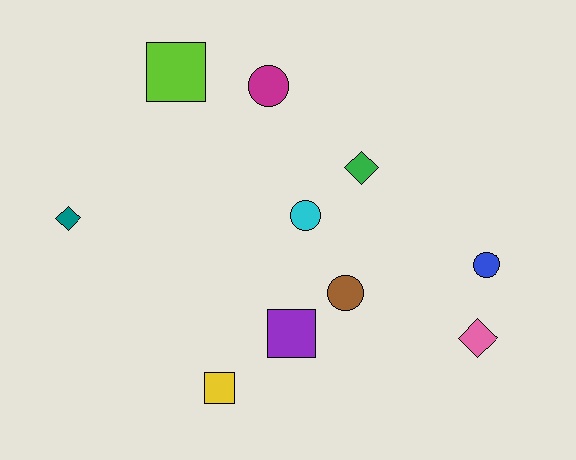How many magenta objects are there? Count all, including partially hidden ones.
There is 1 magenta object.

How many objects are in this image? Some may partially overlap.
There are 10 objects.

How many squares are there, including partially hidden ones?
There are 3 squares.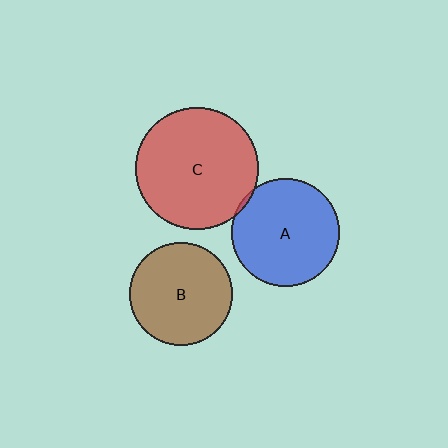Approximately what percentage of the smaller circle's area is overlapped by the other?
Approximately 5%.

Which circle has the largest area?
Circle C (red).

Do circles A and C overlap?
Yes.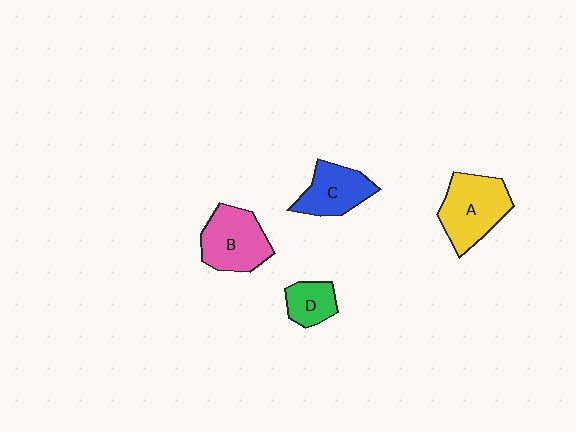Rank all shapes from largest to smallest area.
From largest to smallest: A (yellow), B (pink), C (blue), D (green).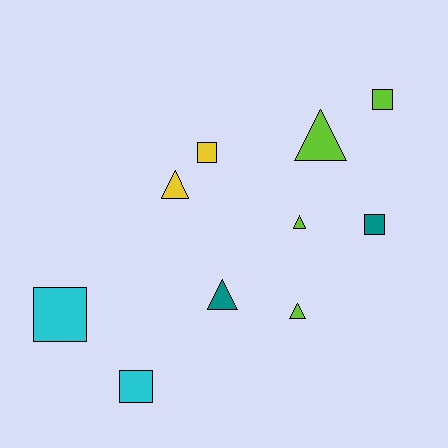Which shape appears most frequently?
Triangle, with 5 objects.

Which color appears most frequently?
Lime, with 4 objects.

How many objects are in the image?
There are 10 objects.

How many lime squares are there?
There is 1 lime square.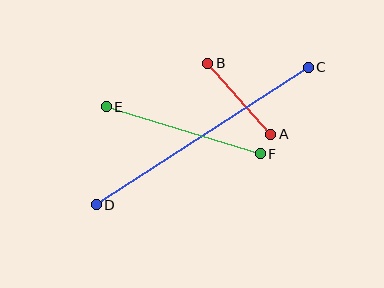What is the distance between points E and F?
The distance is approximately 161 pixels.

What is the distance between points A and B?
The distance is approximately 95 pixels.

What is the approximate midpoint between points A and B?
The midpoint is at approximately (239, 99) pixels.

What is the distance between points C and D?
The distance is approximately 253 pixels.